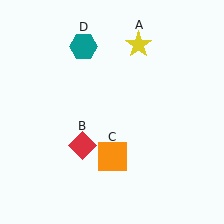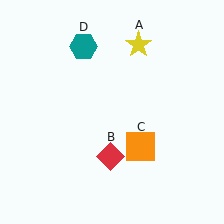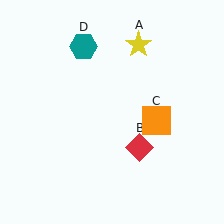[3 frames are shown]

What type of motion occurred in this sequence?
The red diamond (object B), orange square (object C) rotated counterclockwise around the center of the scene.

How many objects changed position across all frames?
2 objects changed position: red diamond (object B), orange square (object C).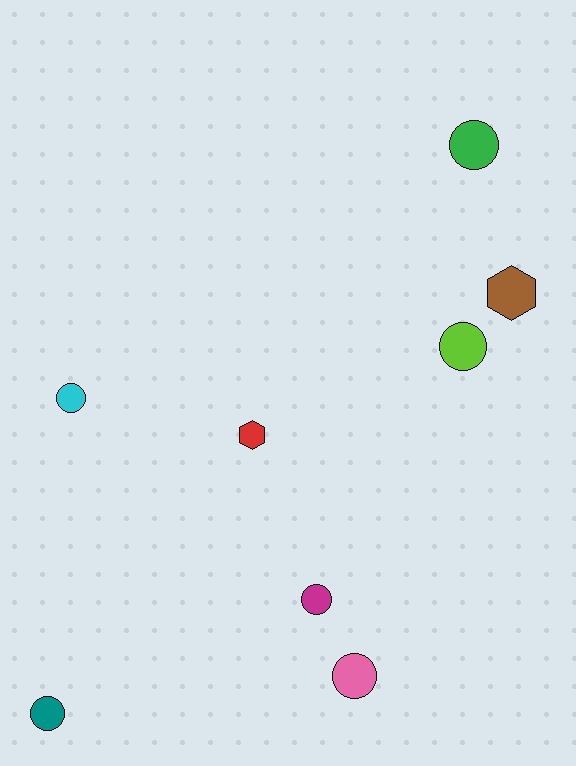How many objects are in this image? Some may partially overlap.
There are 8 objects.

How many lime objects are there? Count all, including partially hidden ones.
There is 1 lime object.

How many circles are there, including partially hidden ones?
There are 6 circles.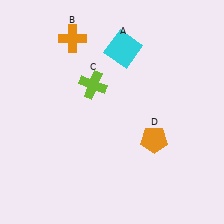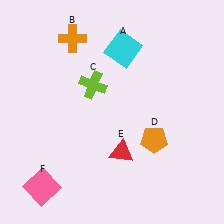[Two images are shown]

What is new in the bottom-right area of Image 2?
A red triangle (E) was added in the bottom-right area of Image 2.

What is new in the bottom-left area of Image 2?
A pink square (F) was added in the bottom-left area of Image 2.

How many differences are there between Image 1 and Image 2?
There are 2 differences between the two images.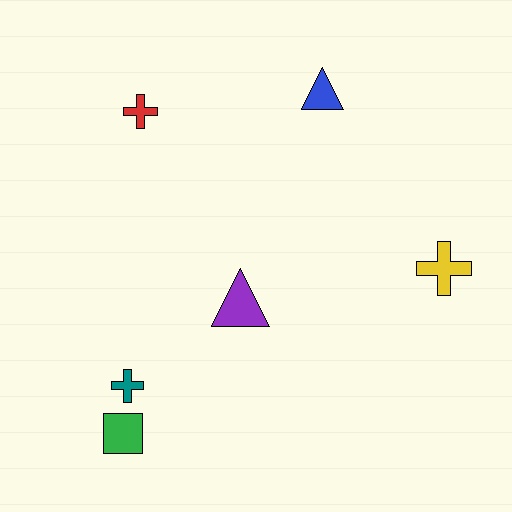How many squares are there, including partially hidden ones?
There is 1 square.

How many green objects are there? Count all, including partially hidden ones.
There is 1 green object.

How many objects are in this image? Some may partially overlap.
There are 6 objects.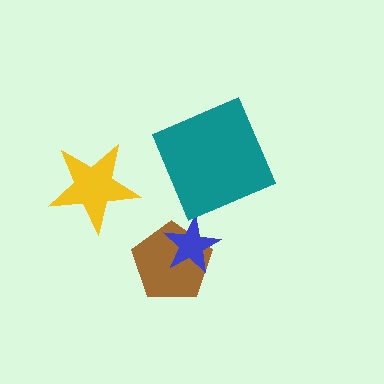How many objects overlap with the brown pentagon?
1 object overlaps with the brown pentagon.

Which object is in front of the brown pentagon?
The blue star is in front of the brown pentagon.